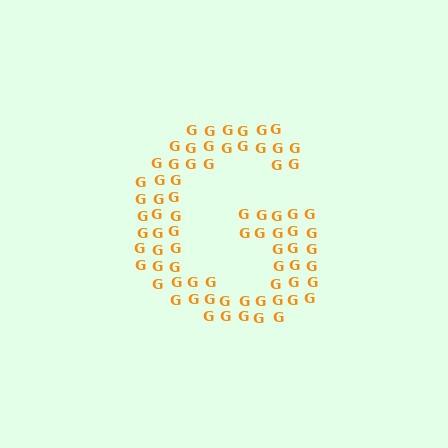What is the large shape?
The large shape is the letter G.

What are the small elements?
The small elements are letter G's.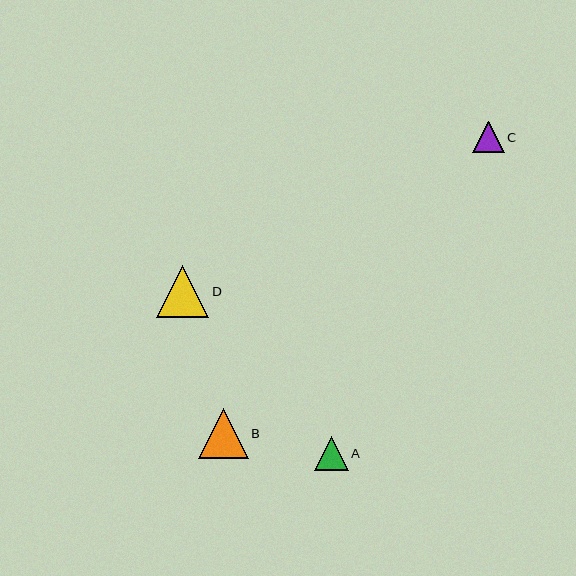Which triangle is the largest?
Triangle D is the largest with a size of approximately 52 pixels.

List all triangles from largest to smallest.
From largest to smallest: D, B, A, C.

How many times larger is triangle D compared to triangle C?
Triangle D is approximately 1.7 times the size of triangle C.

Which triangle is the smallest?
Triangle C is the smallest with a size of approximately 32 pixels.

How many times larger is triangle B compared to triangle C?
Triangle B is approximately 1.6 times the size of triangle C.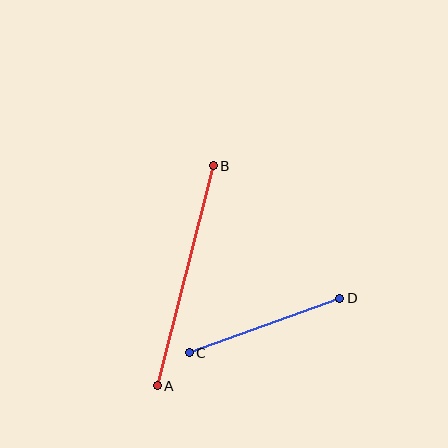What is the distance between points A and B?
The distance is approximately 227 pixels.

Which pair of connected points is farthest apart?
Points A and B are farthest apart.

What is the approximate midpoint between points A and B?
The midpoint is at approximately (185, 276) pixels.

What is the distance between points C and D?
The distance is approximately 160 pixels.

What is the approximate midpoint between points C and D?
The midpoint is at approximately (265, 325) pixels.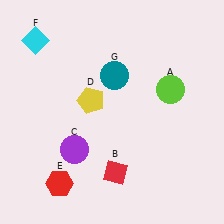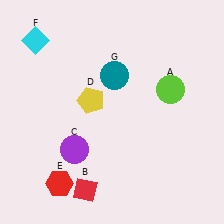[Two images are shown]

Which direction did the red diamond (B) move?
The red diamond (B) moved left.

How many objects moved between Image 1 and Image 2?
1 object moved between the two images.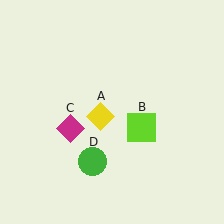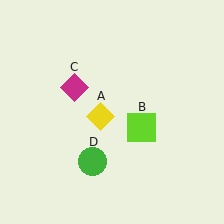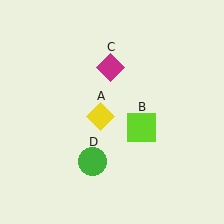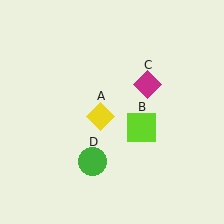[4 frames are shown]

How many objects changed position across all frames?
1 object changed position: magenta diamond (object C).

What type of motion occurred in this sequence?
The magenta diamond (object C) rotated clockwise around the center of the scene.